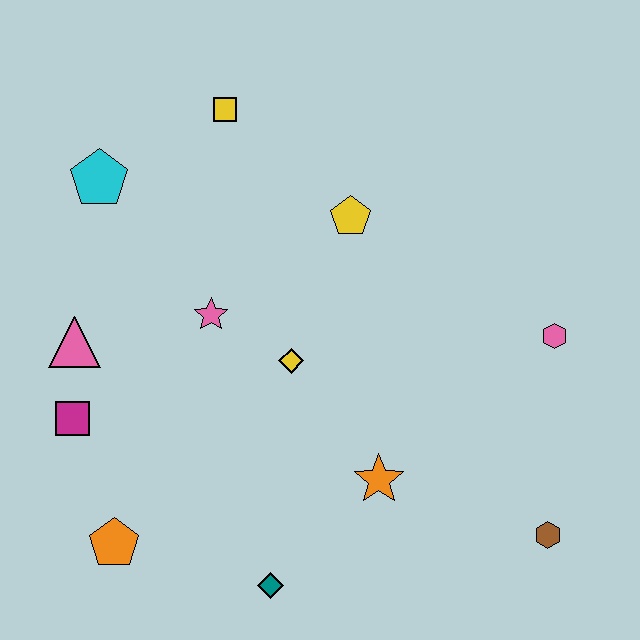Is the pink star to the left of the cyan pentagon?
No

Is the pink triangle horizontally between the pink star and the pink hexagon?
No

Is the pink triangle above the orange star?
Yes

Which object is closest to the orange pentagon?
The magenta square is closest to the orange pentagon.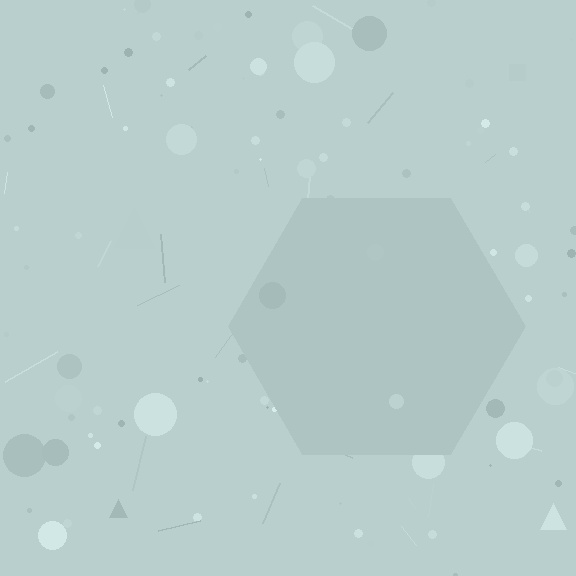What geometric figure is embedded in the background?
A hexagon is embedded in the background.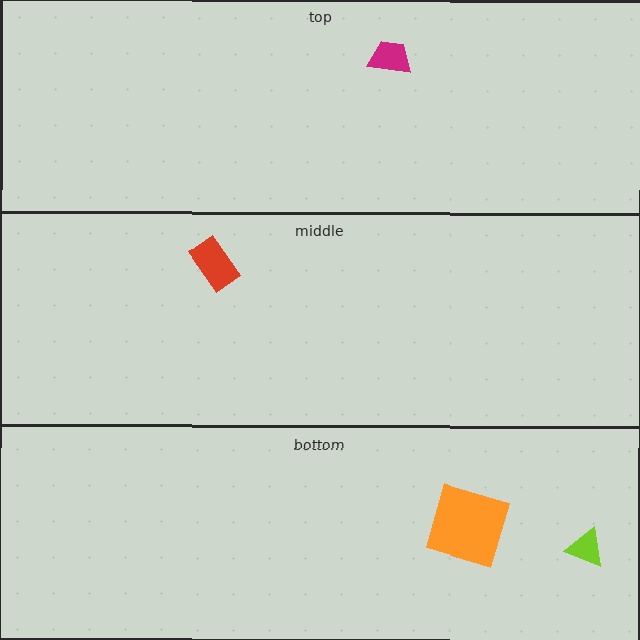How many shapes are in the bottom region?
2.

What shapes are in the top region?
The magenta trapezoid.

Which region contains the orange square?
The bottom region.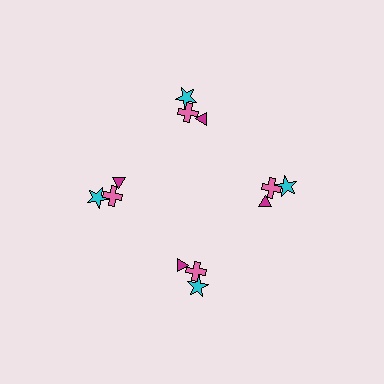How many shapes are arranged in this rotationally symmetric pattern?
There are 12 shapes, arranged in 4 groups of 3.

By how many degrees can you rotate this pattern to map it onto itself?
The pattern maps onto itself every 90 degrees of rotation.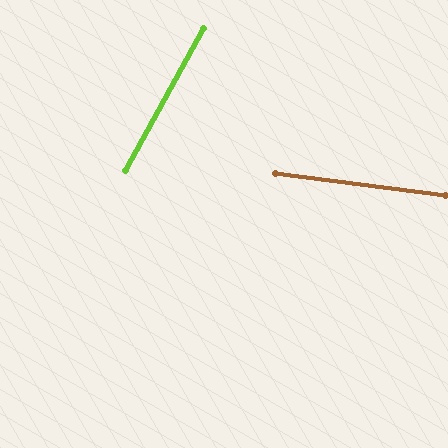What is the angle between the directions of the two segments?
Approximately 69 degrees.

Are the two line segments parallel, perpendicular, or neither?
Neither parallel nor perpendicular — they differ by about 69°.